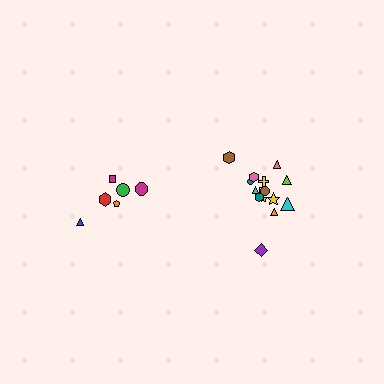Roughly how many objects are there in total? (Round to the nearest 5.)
Roughly 20 objects in total.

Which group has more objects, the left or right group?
The right group.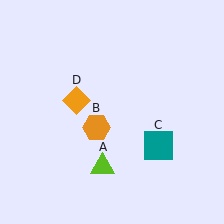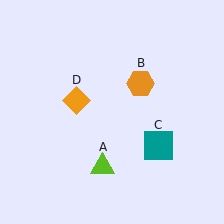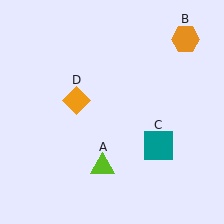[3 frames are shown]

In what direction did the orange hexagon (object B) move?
The orange hexagon (object B) moved up and to the right.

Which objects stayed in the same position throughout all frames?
Lime triangle (object A) and teal square (object C) and orange diamond (object D) remained stationary.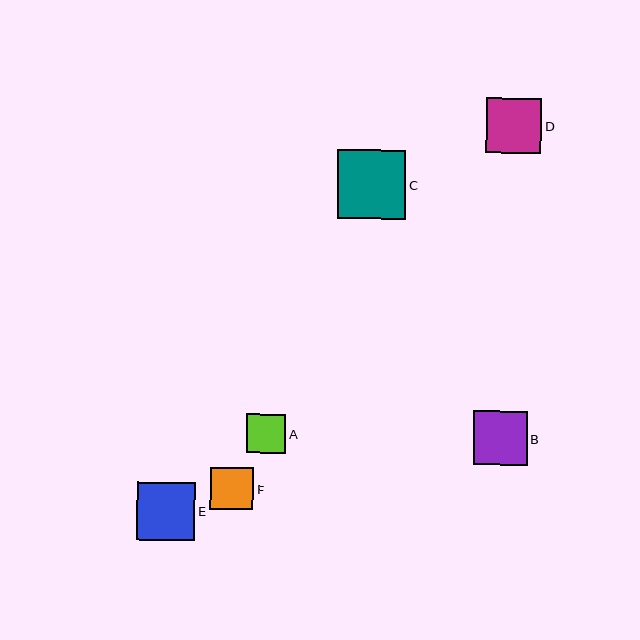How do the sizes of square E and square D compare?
Square E and square D are approximately the same size.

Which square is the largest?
Square C is the largest with a size of approximately 69 pixels.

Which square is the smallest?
Square A is the smallest with a size of approximately 39 pixels.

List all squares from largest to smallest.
From largest to smallest: C, E, D, B, F, A.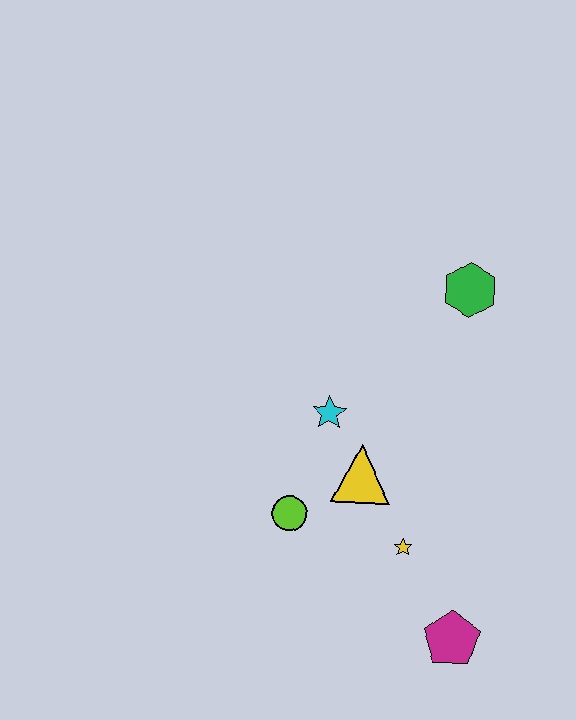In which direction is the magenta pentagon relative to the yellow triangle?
The magenta pentagon is below the yellow triangle.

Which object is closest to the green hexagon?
The cyan star is closest to the green hexagon.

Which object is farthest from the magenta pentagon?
The green hexagon is farthest from the magenta pentagon.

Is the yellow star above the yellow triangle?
No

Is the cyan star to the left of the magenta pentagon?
Yes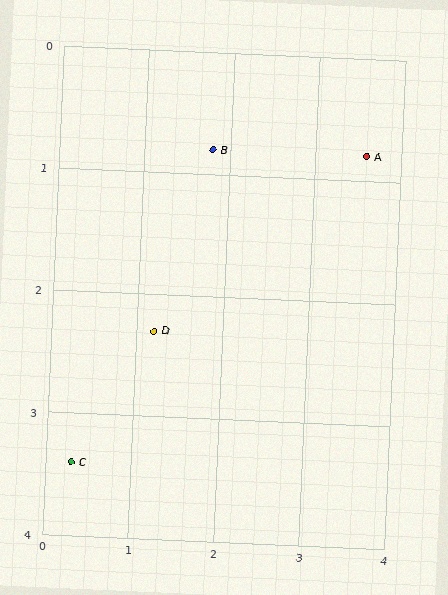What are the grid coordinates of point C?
Point C is at approximately (0.3, 3.4).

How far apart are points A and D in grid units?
Points A and D are about 2.8 grid units apart.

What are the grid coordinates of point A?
Point A is at approximately (3.6, 0.8).